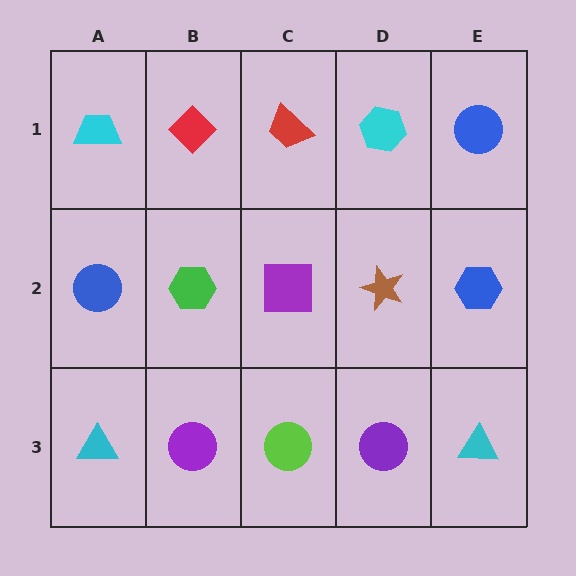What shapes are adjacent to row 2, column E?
A blue circle (row 1, column E), a cyan triangle (row 3, column E), a brown star (row 2, column D).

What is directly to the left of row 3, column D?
A lime circle.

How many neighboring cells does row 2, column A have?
3.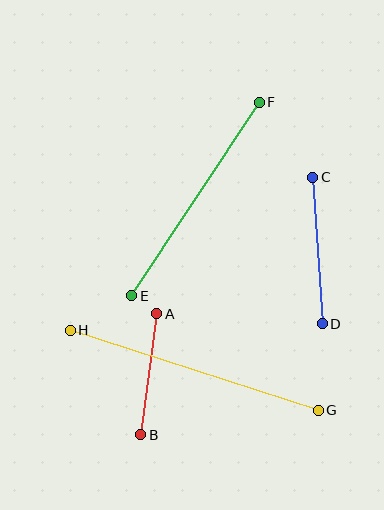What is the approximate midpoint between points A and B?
The midpoint is at approximately (149, 374) pixels.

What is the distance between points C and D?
The distance is approximately 147 pixels.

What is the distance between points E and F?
The distance is approximately 232 pixels.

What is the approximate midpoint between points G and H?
The midpoint is at approximately (194, 370) pixels.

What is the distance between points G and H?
The distance is approximately 260 pixels.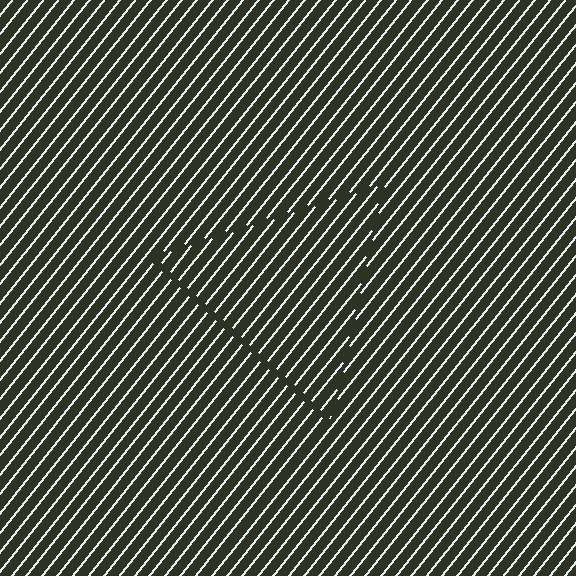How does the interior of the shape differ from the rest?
The interior of the shape contains the same grating, shifted by half a period — the contour is defined by the phase discontinuity where line-ends from the inner and outer gratings abut.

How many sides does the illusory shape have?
3 sides — the line-ends trace a triangle.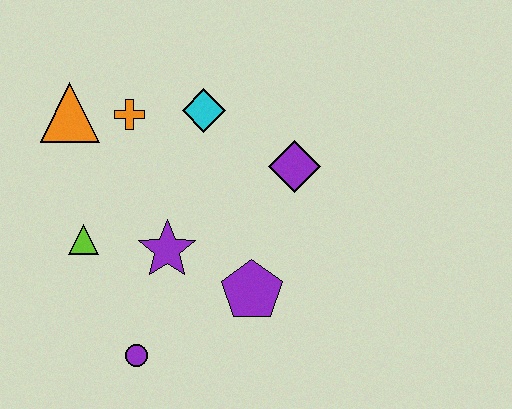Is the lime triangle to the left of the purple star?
Yes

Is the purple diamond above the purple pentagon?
Yes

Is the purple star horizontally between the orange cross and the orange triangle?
No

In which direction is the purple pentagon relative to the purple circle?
The purple pentagon is to the right of the purple circle.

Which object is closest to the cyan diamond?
The orange cross is closest to the cyan diamond.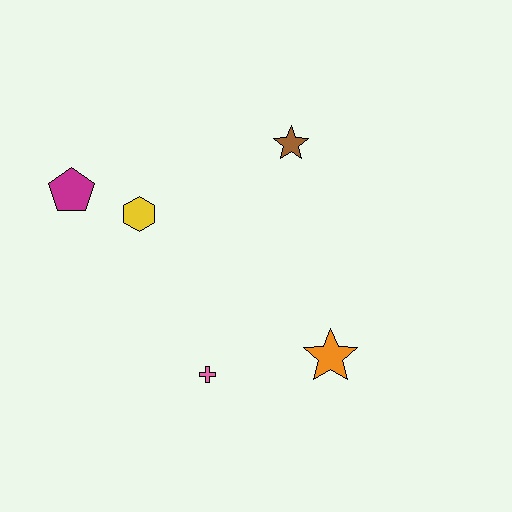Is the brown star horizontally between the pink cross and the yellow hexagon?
No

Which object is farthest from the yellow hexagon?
The orange star is farthest from the yellow hexagon.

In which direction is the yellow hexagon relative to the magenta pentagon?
The yellow hexagon is to the right of the magenta pentagon.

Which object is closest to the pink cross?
The orange star is closest to the pink cross.